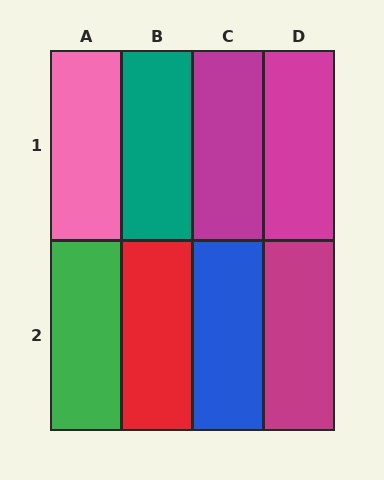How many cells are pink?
1 cell is pink.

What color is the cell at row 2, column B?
Red.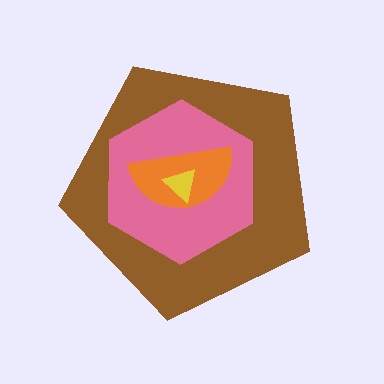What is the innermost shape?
The yellow triangle.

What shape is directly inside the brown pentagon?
The pink hexagon.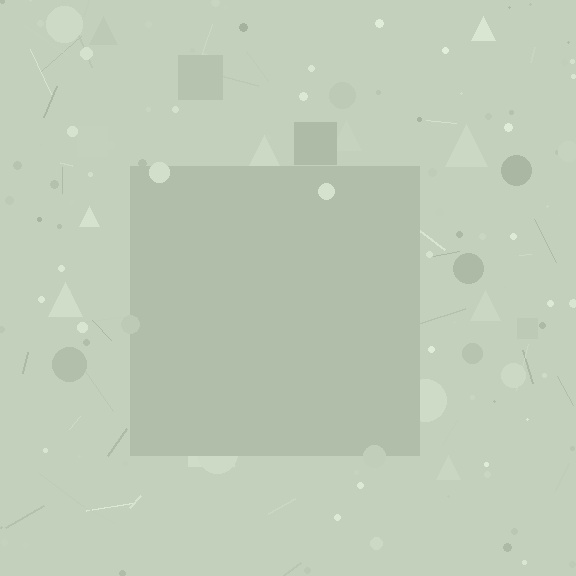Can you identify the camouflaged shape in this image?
The camouflaged shape is a square.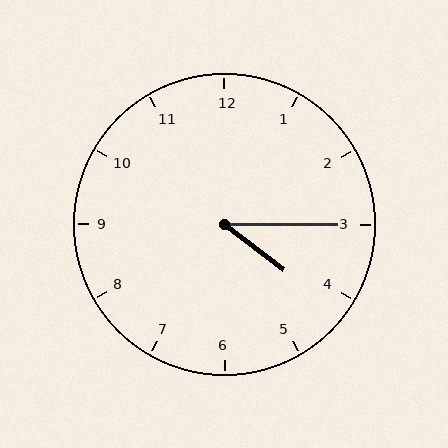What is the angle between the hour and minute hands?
Approximately 38 degrees.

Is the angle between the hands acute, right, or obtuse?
It is acute.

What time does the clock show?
4:15.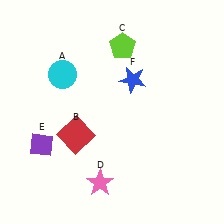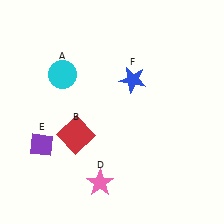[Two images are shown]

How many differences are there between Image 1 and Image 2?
There is 1 difference between the two images.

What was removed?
The lime pentagon (C) was removed in Image 2.